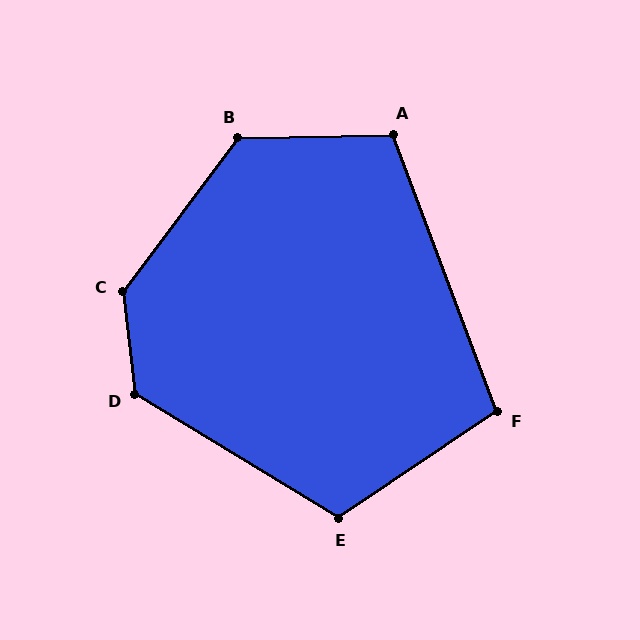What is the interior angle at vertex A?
Approximately 109 degrees (obtuse).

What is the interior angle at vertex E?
Approximately 115 degrees (obtuse).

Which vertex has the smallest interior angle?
F, at approximately 104 degrees.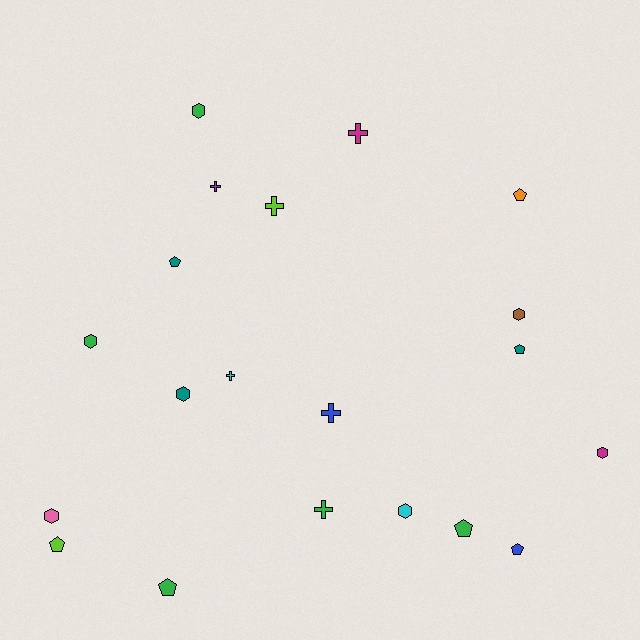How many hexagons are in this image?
There are 7 hexagons.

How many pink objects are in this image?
There is 1 pink object.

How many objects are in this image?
There are 20 objects.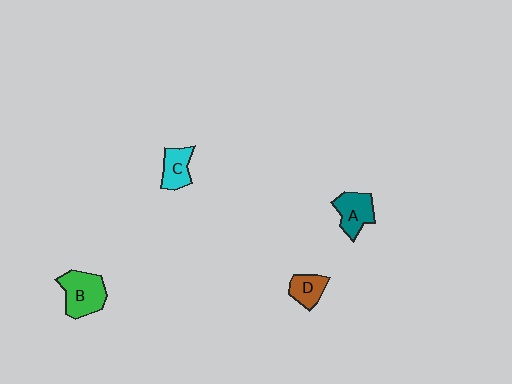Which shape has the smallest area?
Shape D (brown).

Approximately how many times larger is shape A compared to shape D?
Approximately 1.3 times.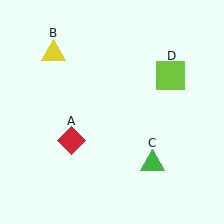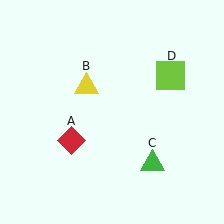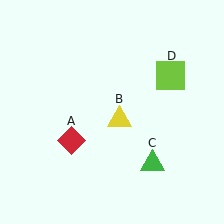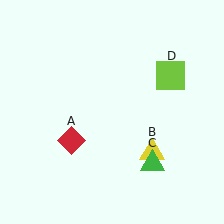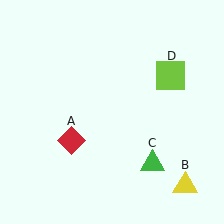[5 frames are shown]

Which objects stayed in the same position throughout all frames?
Red diamond (object A) and green triangle (object C) and lime square (object D) remained stationary.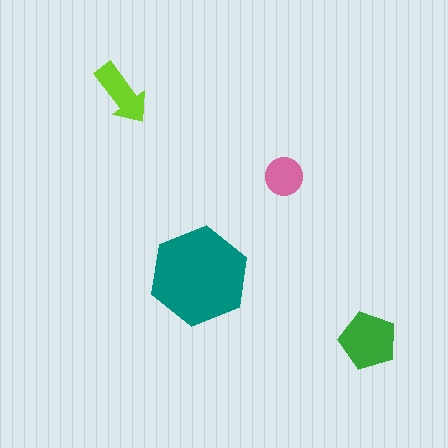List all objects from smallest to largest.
The pink circle, the lime arrow, the green pentagon, the teal hexagon.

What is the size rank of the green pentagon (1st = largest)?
2nd.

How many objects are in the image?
There are 4 objects in the image.